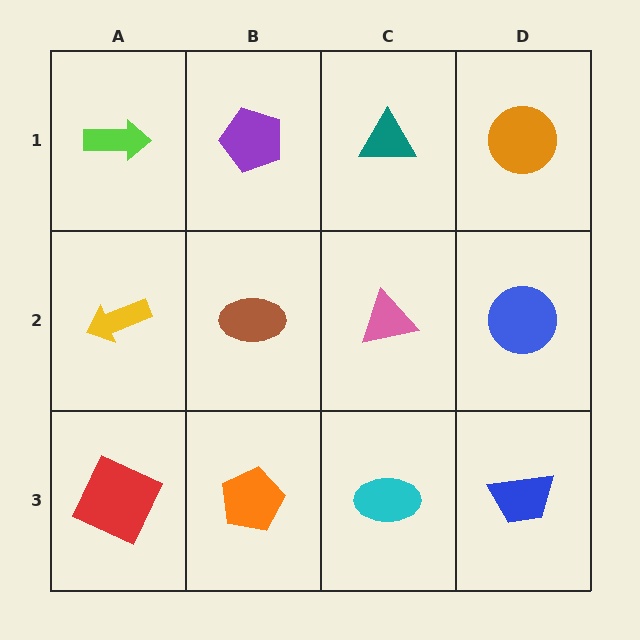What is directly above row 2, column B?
A purple pentagon.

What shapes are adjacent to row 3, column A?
A yellow arrow (row 2, column A), an orange pentagon (row 3, column B).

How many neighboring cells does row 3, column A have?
2.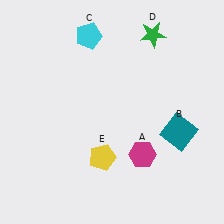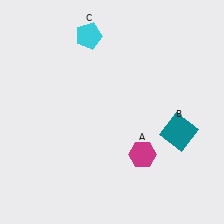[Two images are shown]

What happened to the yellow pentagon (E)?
The yellow pentagon (E) was removed in Image 2. It was in the bottom-left area of Image 1.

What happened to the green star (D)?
The green star (D) was removed in Image 2. It was in the top-right area of Image 1.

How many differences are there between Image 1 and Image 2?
There are 2 differences between the two images.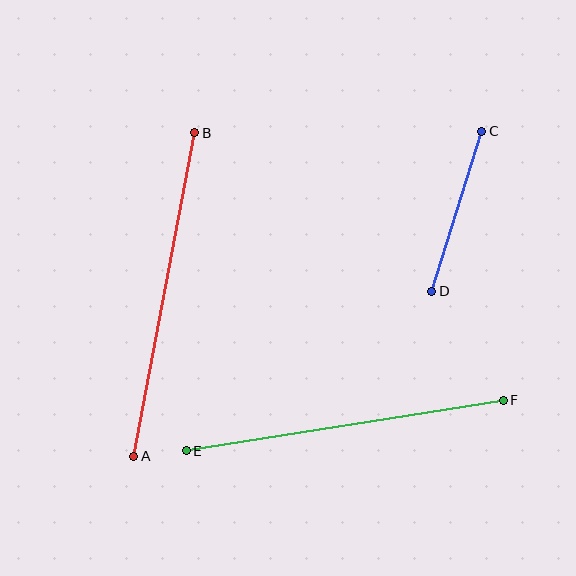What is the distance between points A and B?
The distance is approximately 330 pixels.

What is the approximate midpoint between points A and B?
The midpoint is at approximately (164, 294) pixels.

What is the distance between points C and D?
The distance is approximately 167 pixels.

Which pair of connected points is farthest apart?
Points A and B are farthest apart.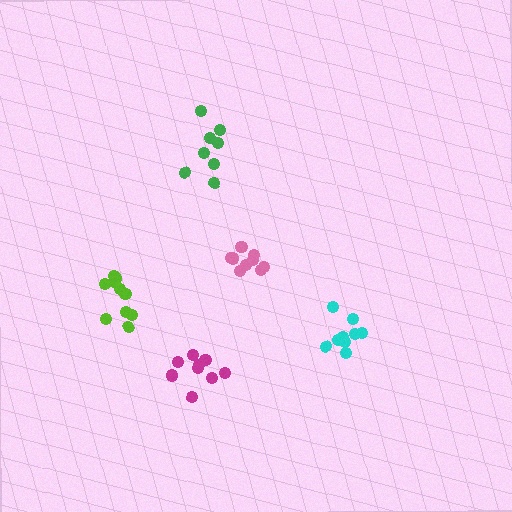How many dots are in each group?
Group 1: 10 dots, Group 2: 9 dots, Group 3: 9 dots, Group 4: 8 dots, Group 5: 9 dots (45 total).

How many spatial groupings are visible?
There are 5 spatial groupings.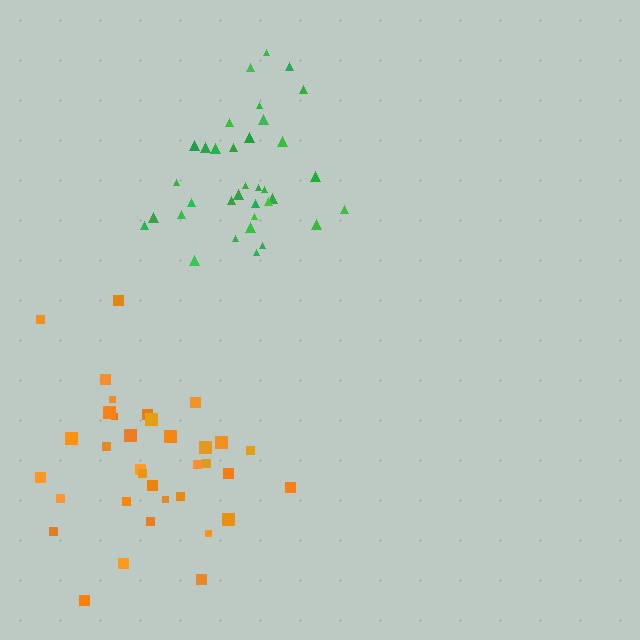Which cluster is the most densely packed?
Green.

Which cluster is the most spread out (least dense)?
Orange.